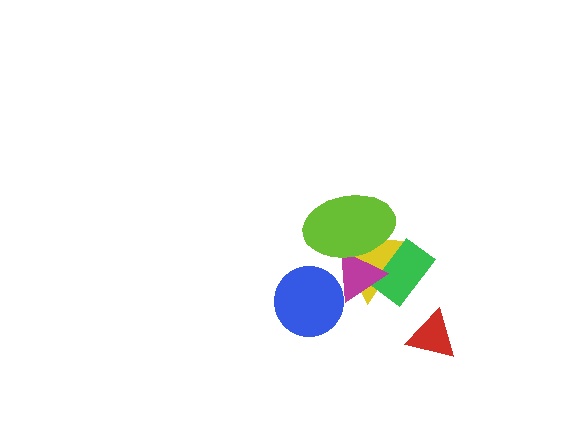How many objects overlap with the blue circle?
1 object overlaps with the blue circle.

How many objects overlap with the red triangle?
0 objects overlap with the red triangle.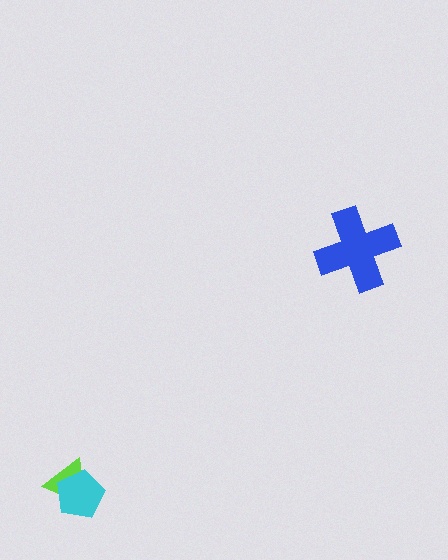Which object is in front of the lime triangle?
The cyan pentagon is in front of the lime triangle.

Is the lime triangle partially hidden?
Yes, it is partially covered by another shape.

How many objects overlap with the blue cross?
0 objects overlap with the blue cross.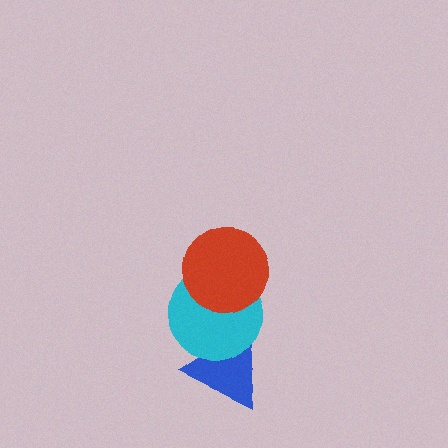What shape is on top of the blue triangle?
The cyan circle is on top of the blue triangle.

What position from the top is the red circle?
The red circle is 1st from the top.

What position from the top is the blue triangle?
The blue triangle is 3rd from the top.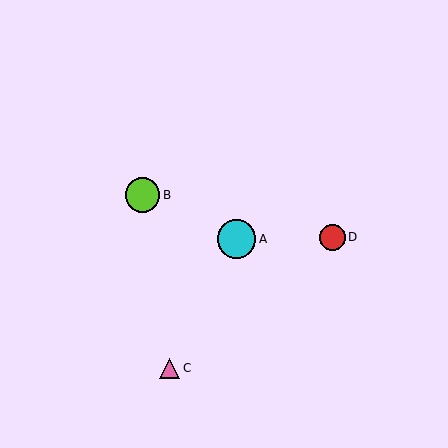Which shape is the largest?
The cyan circle (labeled A) is the largest.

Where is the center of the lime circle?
The center of the lime circle is at (142, 195).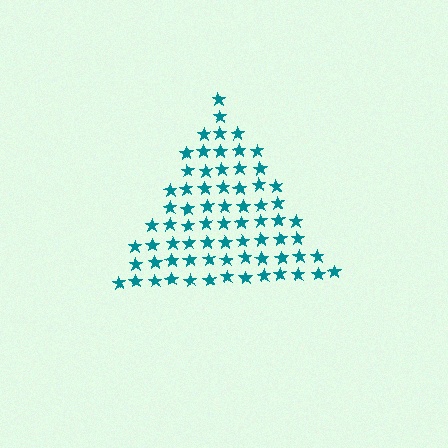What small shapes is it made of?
It is made of small stars.